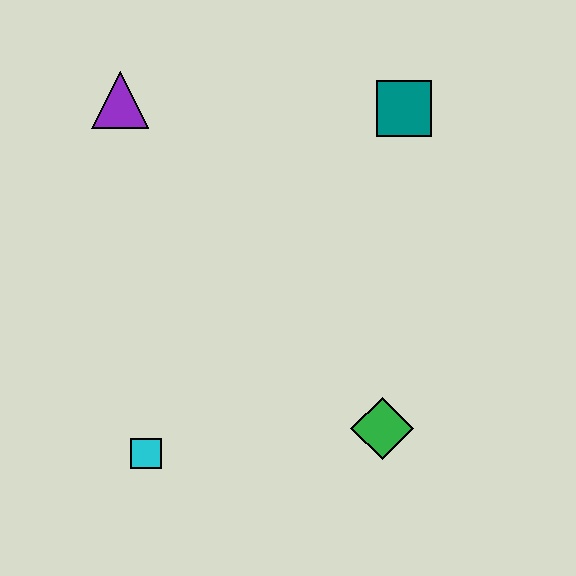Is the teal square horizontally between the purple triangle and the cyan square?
No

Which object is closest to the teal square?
The purple triangle is closest to the teal square.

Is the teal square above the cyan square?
Yes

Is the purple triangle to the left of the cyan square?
Yes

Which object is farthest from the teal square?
The cyan square is farthest from the teal square.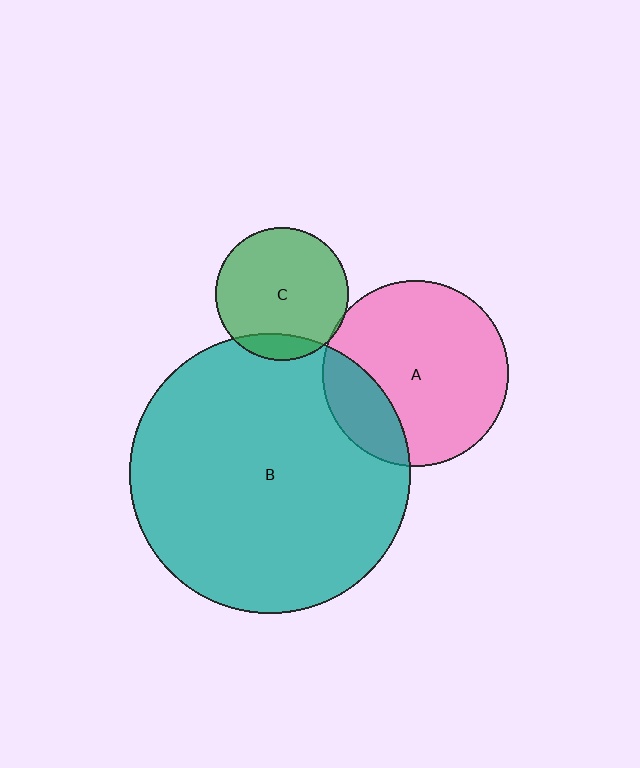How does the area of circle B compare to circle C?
Approximately 4.4 times.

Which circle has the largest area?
Circle B (teal).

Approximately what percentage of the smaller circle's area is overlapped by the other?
Approximately 10%.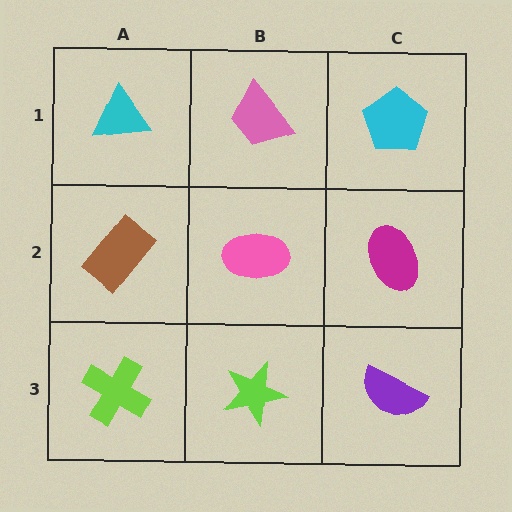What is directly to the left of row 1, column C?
A pink trapezoid.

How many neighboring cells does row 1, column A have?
2.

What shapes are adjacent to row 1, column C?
A magenta ellipse (row 2, column C), a pink trapezoid (row 1, column B).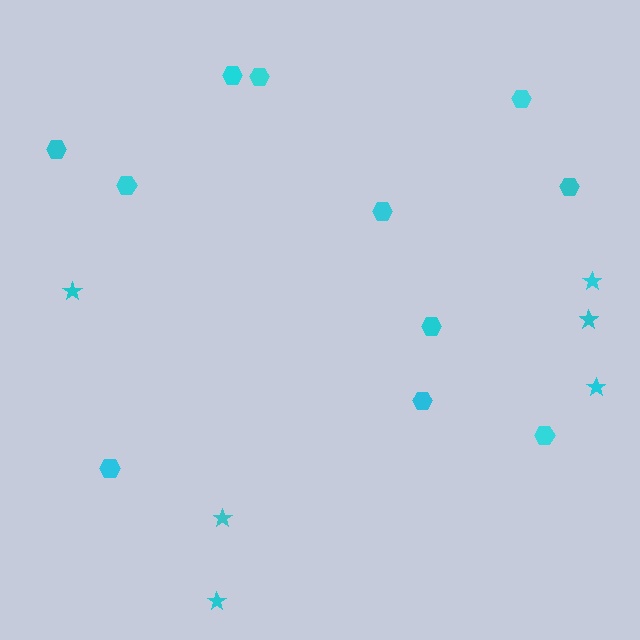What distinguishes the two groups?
There are 2 groups: one group of hexagons (11) and one group of stars (6).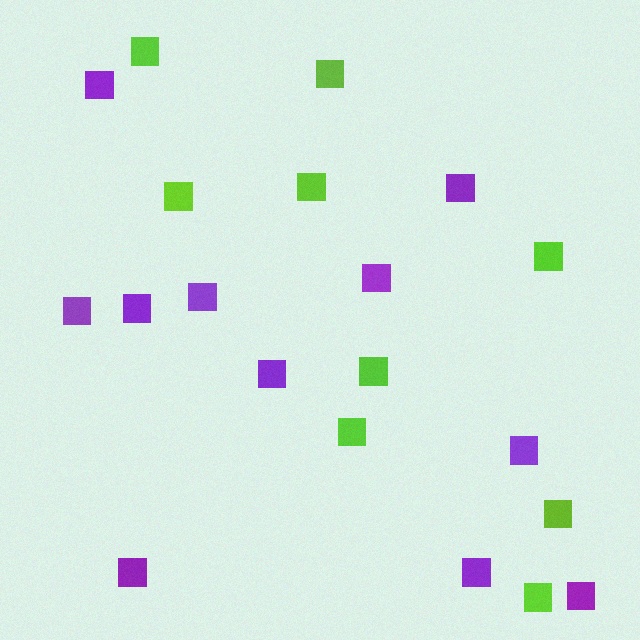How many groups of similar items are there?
There are 2 groups: one group of lime squares (9) and one group of purple squares (11).